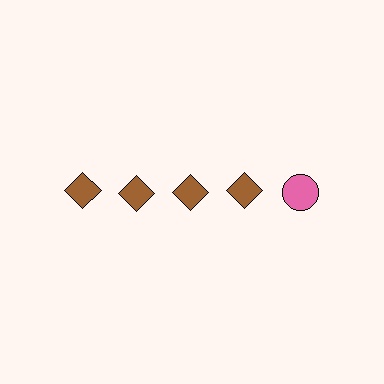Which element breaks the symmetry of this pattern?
The pink circle in the top row, rightmost column breaks the symmetry. All other shapes are brown diamonds.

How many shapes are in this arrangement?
There are 5 shapes arranged in a grid pattern.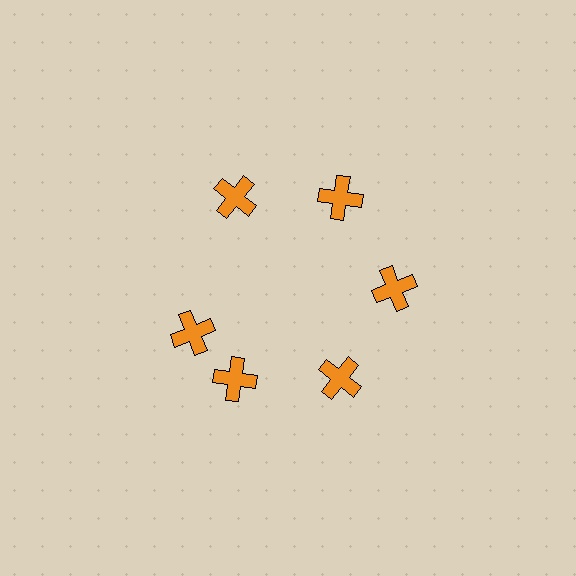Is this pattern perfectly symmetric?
No. The 6 orange crosses are arranged in a ring, but one element near the 9 o'clock position is rotated out of alignment along the ring, breaking the 6-fold rotational symmetry.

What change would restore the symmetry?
The symmetry would be restored by rotating it back into even spacing with its neighbors so that all 6 crosses sit at equal angles and equal distance from the center.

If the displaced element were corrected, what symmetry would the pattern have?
It would have 6-fold rotational symmetry — the pattern would map onto itself every 60 degrees.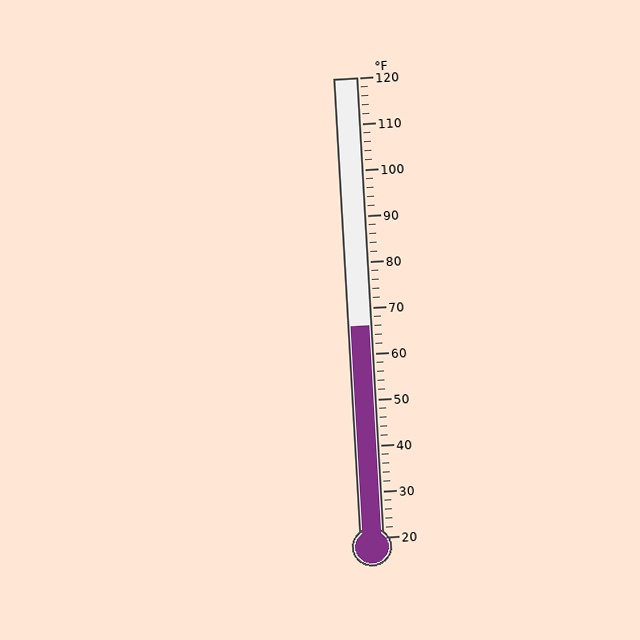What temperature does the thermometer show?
The thermometer shows approximately 66°F.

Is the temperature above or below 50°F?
The temperature is above 50°F.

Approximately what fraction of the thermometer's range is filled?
The thermometer is filled to approximately 45% of its range.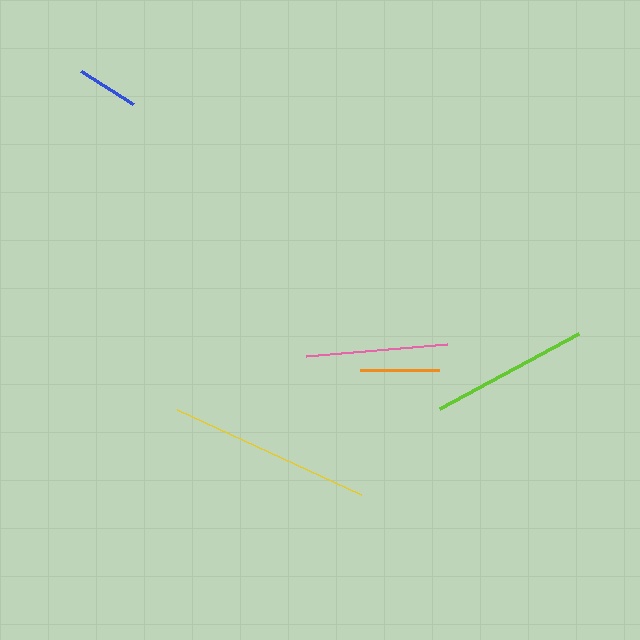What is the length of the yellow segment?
The yellow segment is approximately 202 pixels long.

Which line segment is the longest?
The yellow line is the longest at approximately 202 pixels.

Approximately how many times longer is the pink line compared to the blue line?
The pink line is approximately 2.3 times the length of the blue line.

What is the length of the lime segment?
The lime segment is approximately 158 pixels long.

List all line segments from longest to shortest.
From longest to shortest: yellow, lime, pink, orange, blue.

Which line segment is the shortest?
The blue line is the shortest at approximately 61 pixels.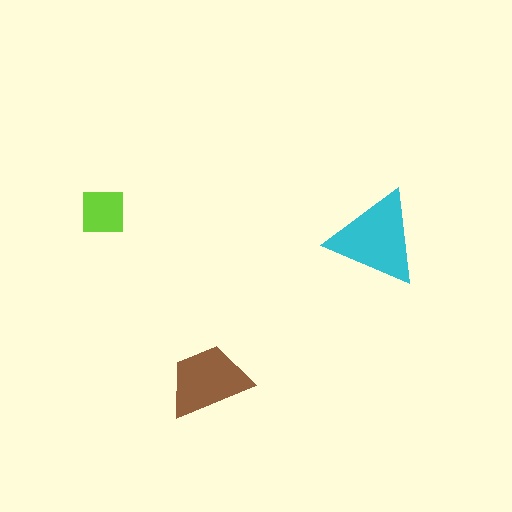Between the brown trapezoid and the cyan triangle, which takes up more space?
The cyan triangle.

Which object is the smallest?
The lime square.